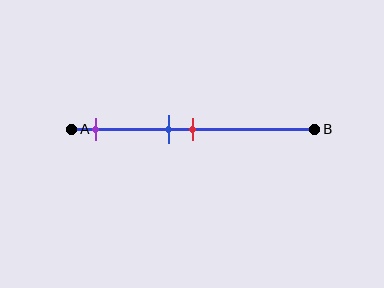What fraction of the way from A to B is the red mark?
The red mark is approximately 50% (0.5) of the way from A to B.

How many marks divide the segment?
There are 3 marks dividing the segment.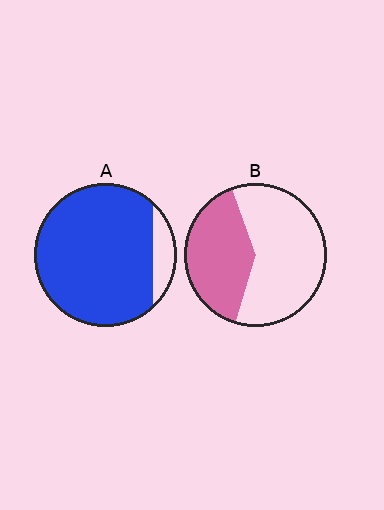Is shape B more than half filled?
No.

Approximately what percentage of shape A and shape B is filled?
A is approximately 90% and B is approximately 40%.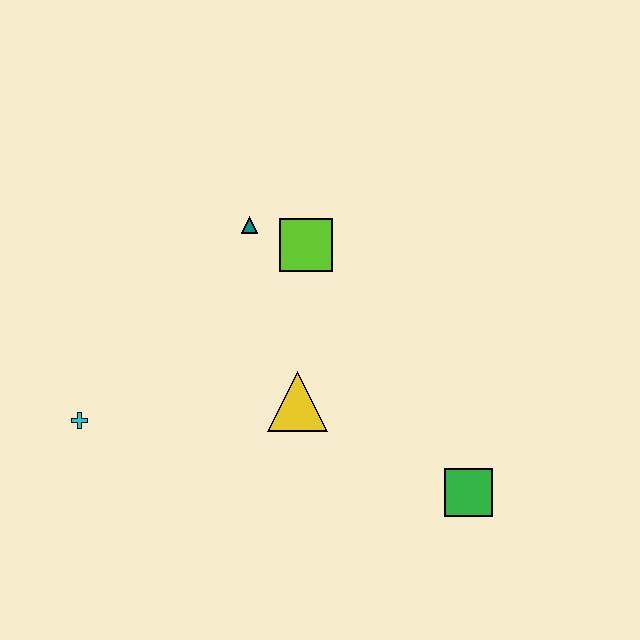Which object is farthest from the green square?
The cyan cross is farthest from the green square.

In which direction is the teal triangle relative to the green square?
The teal triangle is above the green square.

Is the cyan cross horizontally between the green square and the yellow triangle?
No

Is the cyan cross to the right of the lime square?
No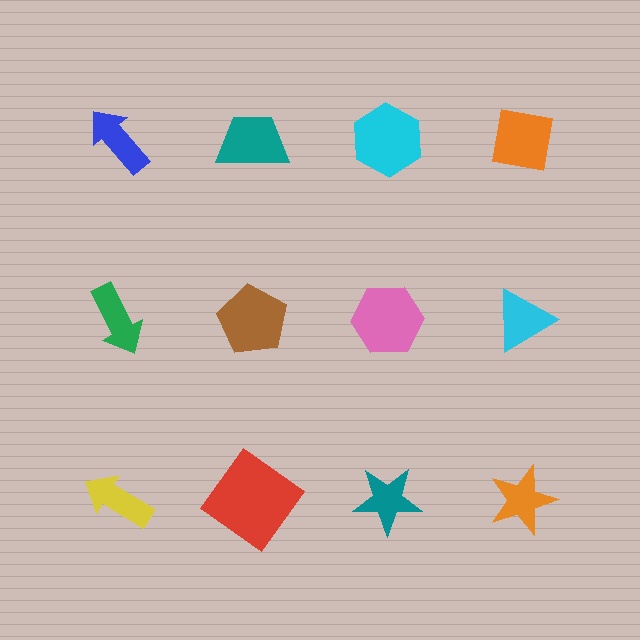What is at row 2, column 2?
A brown pentagon.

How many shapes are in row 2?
4 shapes.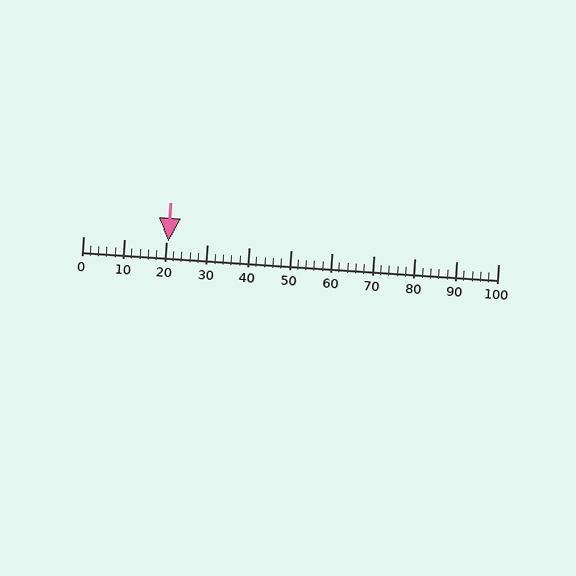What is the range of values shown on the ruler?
The ruler shows values from 0 to 100.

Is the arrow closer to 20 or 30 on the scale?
The arrow is closer to 20.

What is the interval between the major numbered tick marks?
The major tick marks are spaced 10 units apart.